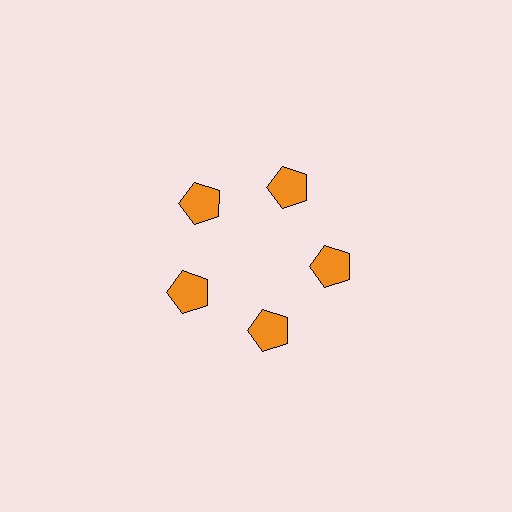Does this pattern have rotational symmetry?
Yes, this pattern has 5-fold rotational symmetry. It looks the same after rotating 72 degrees around the center.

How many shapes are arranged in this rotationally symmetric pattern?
There are 5 shapes, arranged in 5 groups of 1.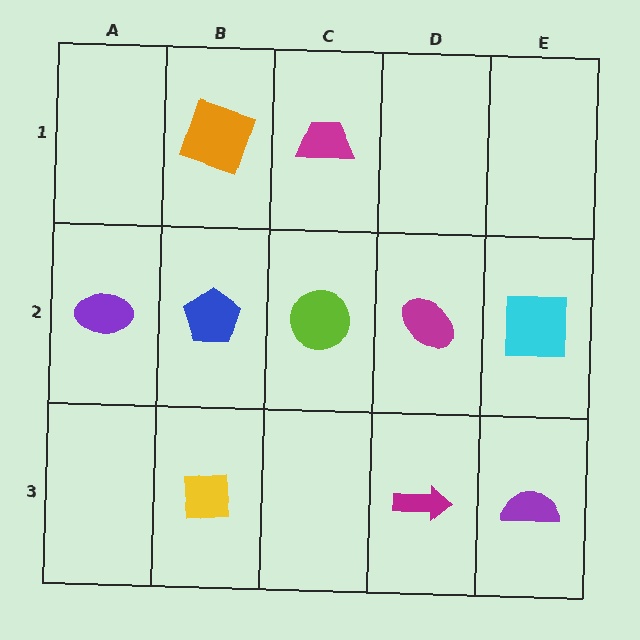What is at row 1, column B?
An orange square.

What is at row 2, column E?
A cyan square.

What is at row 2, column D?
A magenta ellipse.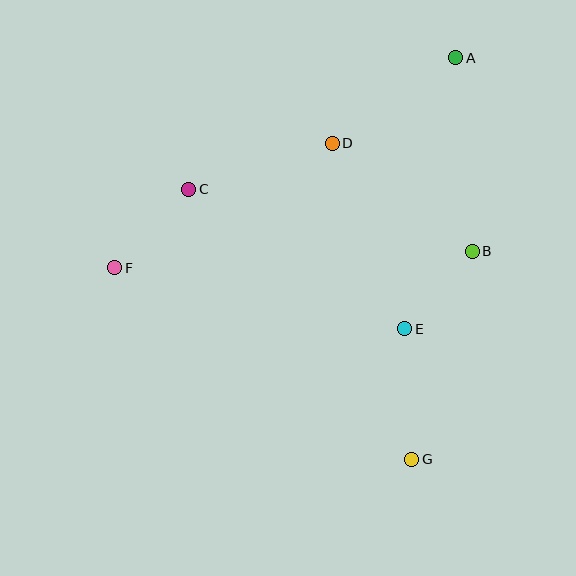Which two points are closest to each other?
Points B and E are closest to each other.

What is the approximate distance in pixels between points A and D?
The distance between A and D is approximately 150 pixels.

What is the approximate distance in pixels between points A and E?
The distance between A and E is approximately 276 pixels.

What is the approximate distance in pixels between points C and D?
The distance between C and D is approximately 151 pixels.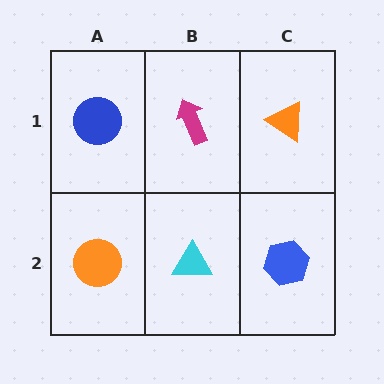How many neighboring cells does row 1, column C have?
2.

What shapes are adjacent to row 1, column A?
An orange circle (row 2, column A), a magenta arrow (row 1, column B).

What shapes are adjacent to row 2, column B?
A magenta arrow (row 1, column B), an orange circle (row 2, column A), a blue hexagon (row 2, column C).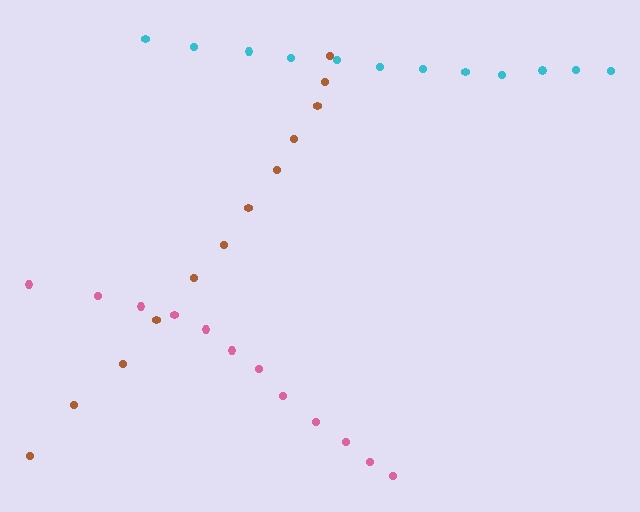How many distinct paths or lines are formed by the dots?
There are 3 distinct paths.